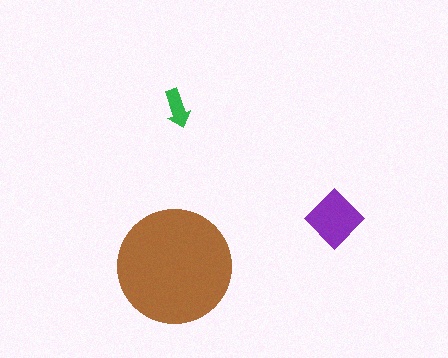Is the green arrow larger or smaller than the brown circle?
Smaller.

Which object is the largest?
The brown circle.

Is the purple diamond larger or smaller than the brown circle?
Smaller.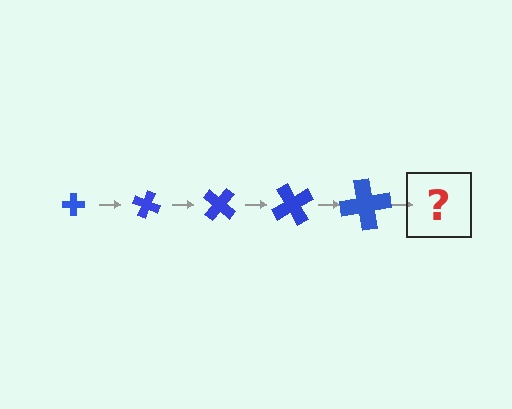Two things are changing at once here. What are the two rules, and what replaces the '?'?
The two rules are that the cross grows larger each step and it rotates 20 degrees each step. The '?' should be a cross, larger than the previous one and rotated 100 degrees from the start.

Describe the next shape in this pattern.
It should be a cross, larger than the previous one and rotated 100 degrees from the start.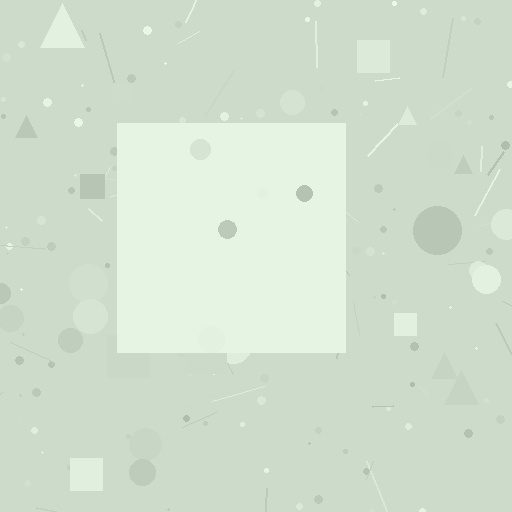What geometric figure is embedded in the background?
A square is embedded in the background.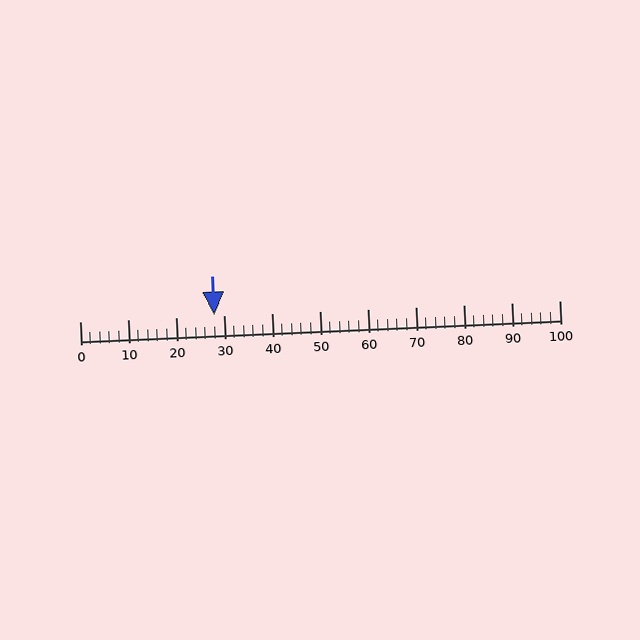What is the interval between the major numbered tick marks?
The major tick marks are spaced 10 units apart.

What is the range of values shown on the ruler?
The ruler shows values from 0 to 100.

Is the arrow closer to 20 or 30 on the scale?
The arrow is closer to 30.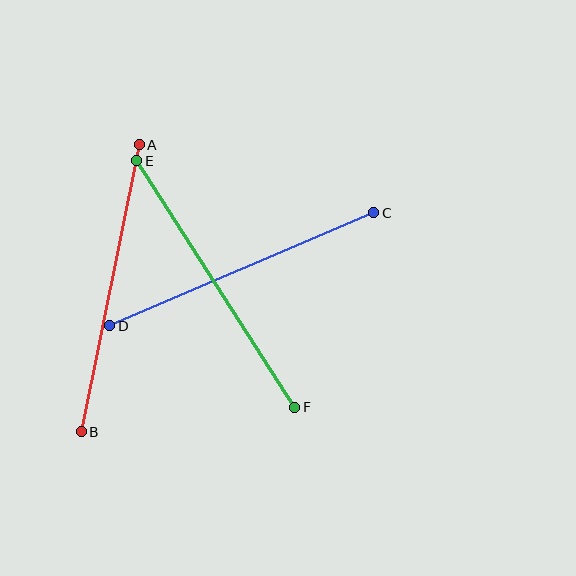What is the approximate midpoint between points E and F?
The midpoint is at approximately (216, 284) pixels.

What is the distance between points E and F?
The distance is approximately 293 pixels.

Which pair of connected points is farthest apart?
Points E and F are farthest apart.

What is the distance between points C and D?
The distance is approximately 287 pixels.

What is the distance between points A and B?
The distance is approximately 293 pixels.